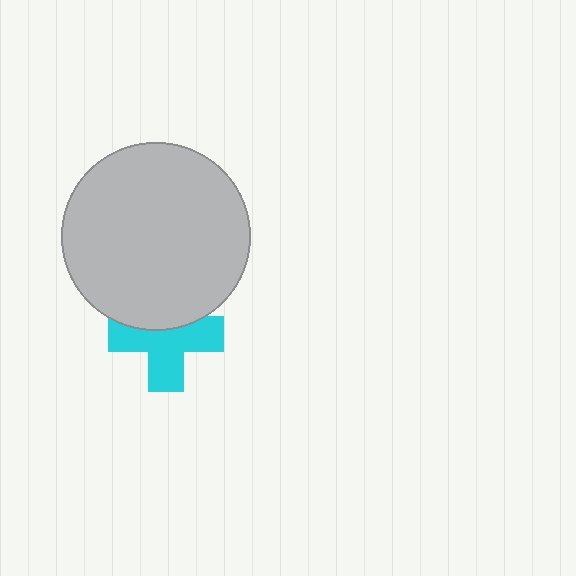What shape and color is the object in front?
The object in front is a light gray circle.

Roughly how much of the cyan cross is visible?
About half of it is visible (roughly 64%).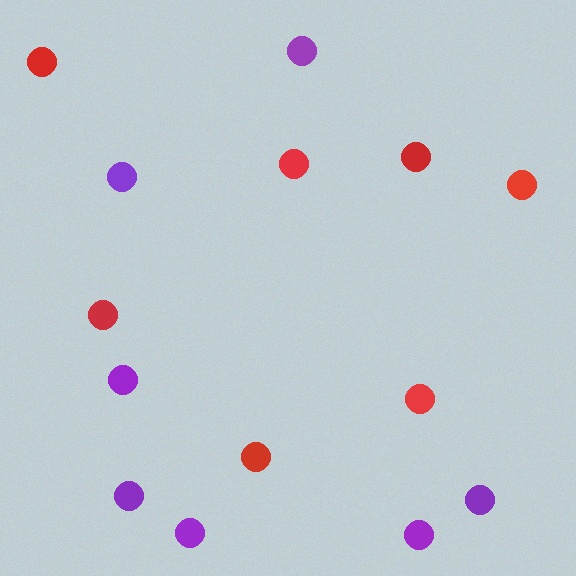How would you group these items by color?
There are 2 groups: one group of red circles (7) and one group of purple circles (7).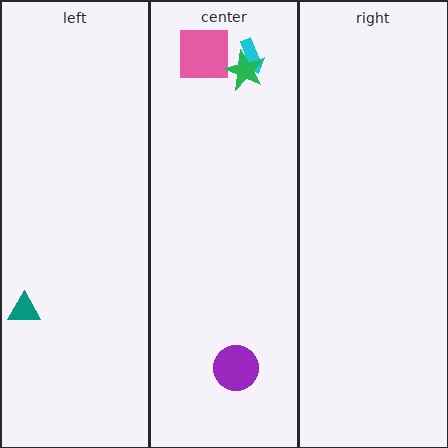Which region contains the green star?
The center region.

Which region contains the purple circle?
The center region.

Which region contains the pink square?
The center region.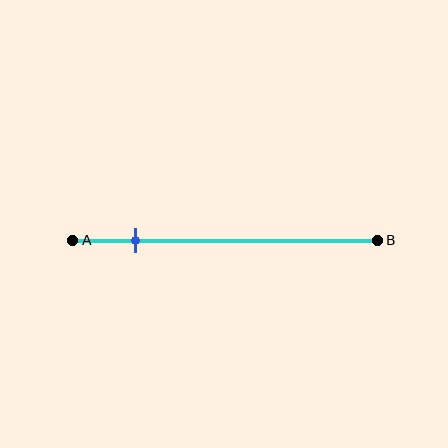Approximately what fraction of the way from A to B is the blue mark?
The blue mark is approximately 20% of the way from A to B.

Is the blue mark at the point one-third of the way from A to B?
No, the mark is at about 20% from A, not at the 33% one-third point.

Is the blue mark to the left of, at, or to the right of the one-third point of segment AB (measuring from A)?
The blue mark is to the left of the one-third point of segment AB.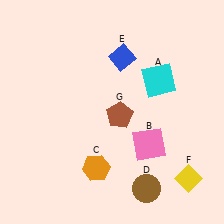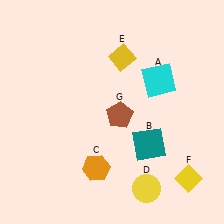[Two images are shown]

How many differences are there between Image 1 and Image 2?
There are 3 differences between the two images.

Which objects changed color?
B changed from pink to teal. D changed from brown to yellow. E changed from blue to yellow.